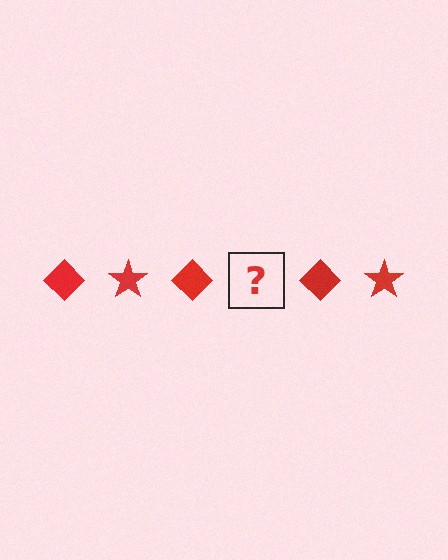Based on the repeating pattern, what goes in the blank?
The blank should be a red star.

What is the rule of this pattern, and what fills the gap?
The rule is that the pattern cycles through diamond, star shapes in red. The gap should be filled with a red star.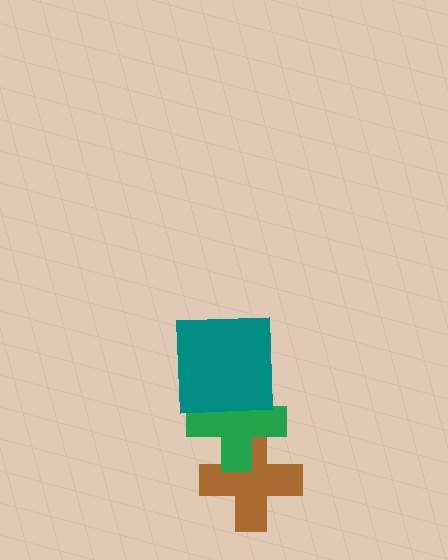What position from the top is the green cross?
The green cross is 2nd from the top.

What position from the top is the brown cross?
The brown cross is 3rd from the top.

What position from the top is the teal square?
The teal square is 1st from the top.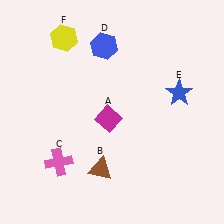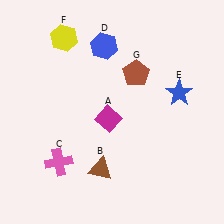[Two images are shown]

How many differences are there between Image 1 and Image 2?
There is 1 difference between the two images.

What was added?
A brown pentagon (G) was added in Image 2.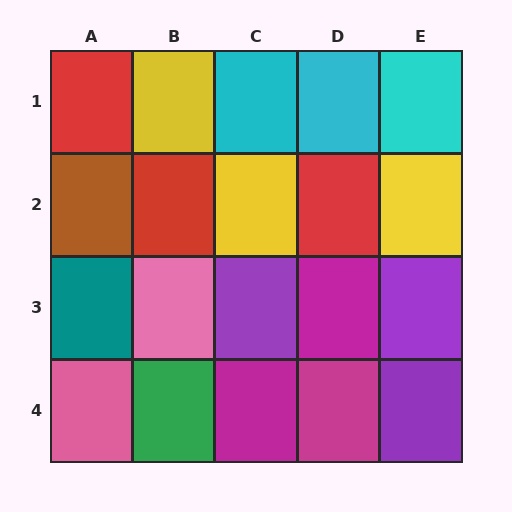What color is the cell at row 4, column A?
Pink.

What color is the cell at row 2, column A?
Brown.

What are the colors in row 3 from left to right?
Teal, pink, purple, magenta, purple.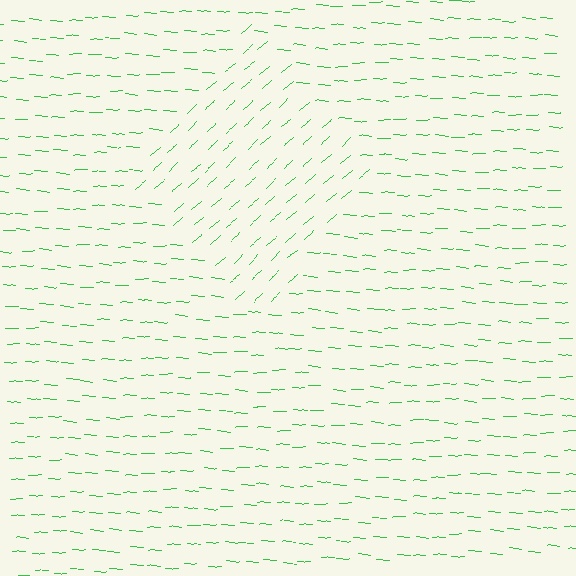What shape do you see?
I see a diamond.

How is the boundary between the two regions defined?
The boundary is defined purely by a change in line orientation (approximately 45 degrees difference). All lines are the same color and thickness.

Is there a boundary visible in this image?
Yes, there is a texture boundary formed by a change in line orientation.